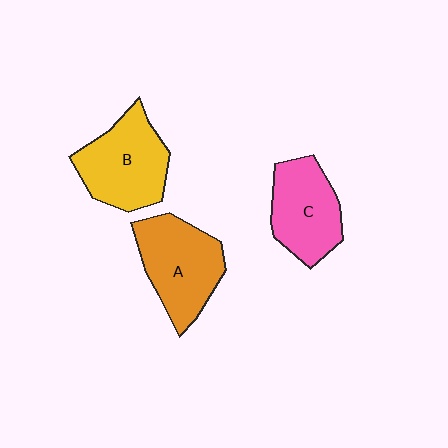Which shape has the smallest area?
Shape C (pink).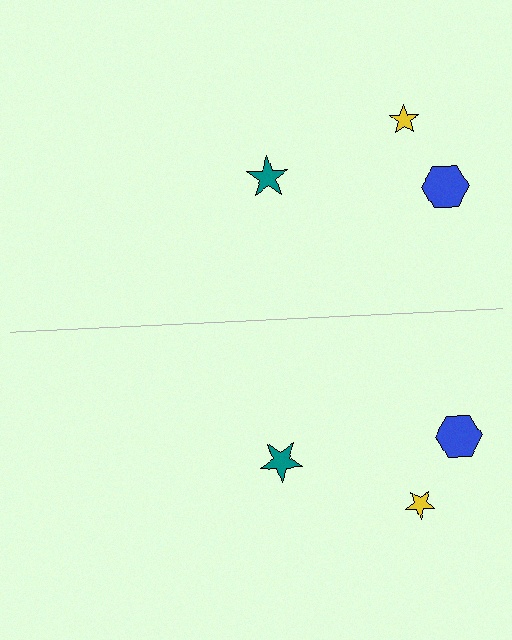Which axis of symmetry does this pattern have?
The pattern has a horizontal axis of symmetry running through the center of the image.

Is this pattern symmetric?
Yes, this pattern has bilateral (reflection) symmetry.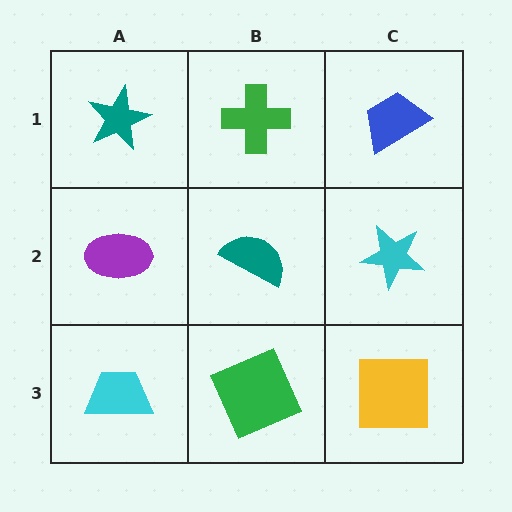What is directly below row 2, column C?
A yellow square.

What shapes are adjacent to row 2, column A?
A teal star (row 1, column A), a cyan trapezoid (row 3, column A), a teal semicircle (row 2, column B).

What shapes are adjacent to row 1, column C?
A cyan star (row 2, column C), a green cross (row 1, column B).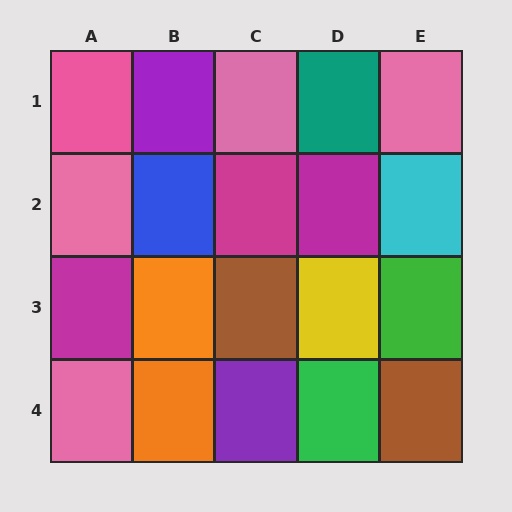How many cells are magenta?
3 cells are magenta.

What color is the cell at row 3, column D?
Yellow.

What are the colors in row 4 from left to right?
Pink, orange, purple, green, brown.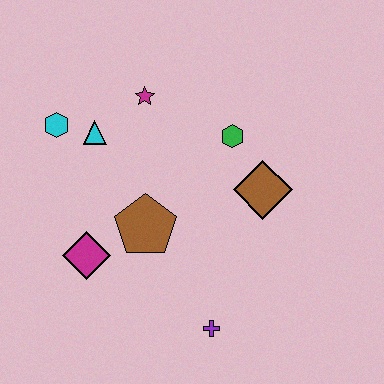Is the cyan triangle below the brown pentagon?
No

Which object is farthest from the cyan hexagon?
The purple cross is farthest from the cyan hexagon.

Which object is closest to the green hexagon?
The brown diamond is closest to the green hexagon.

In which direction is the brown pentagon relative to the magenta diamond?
The brown pentagon is to the right of the magenta diamond.